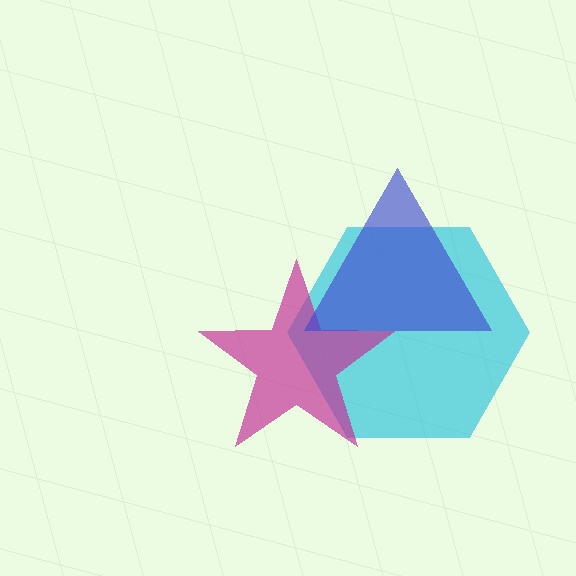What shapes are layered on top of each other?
The layered shapes are: a cyan hexagon, a magenta star, a blue triangle.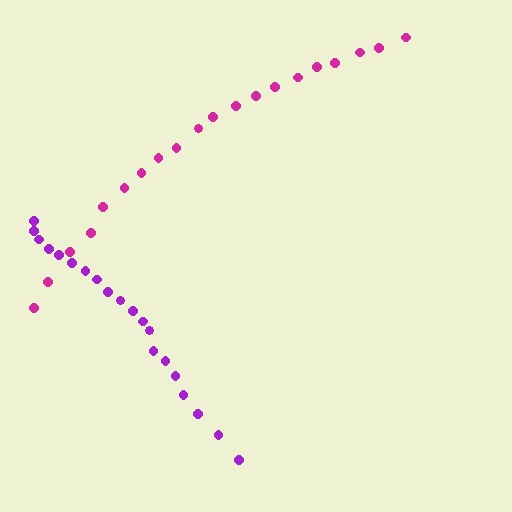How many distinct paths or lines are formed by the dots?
There are 2 distinct paths.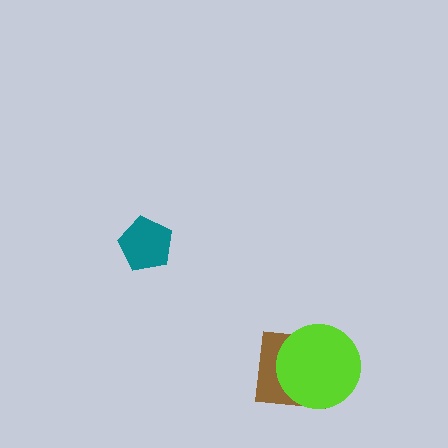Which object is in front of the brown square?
The lime circle is in front of the brown square.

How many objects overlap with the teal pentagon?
0 objects overlap with the teal pentagon.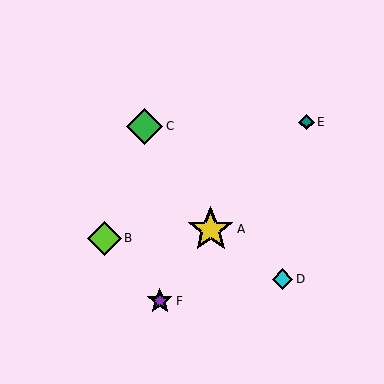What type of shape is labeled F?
Shape F is a purple star.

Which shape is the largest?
The yellow star (labeled A) is the largest.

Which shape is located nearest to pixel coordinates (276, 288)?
The cyan diamond (labeled D) at (283, 279) is nearest to that location.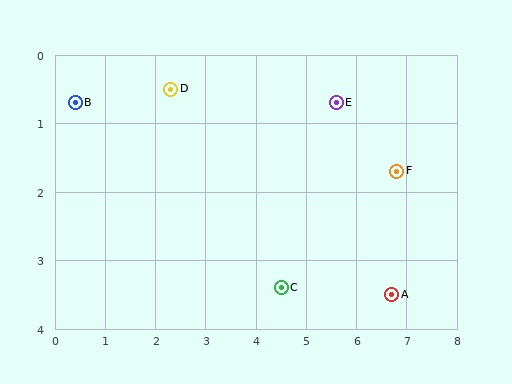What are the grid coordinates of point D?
Point D is at approximately (2.3, 0.5).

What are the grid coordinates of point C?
Point C is at approximately (4.5, 3.4).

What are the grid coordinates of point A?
Point A is at approximately (6.7, 3.5).